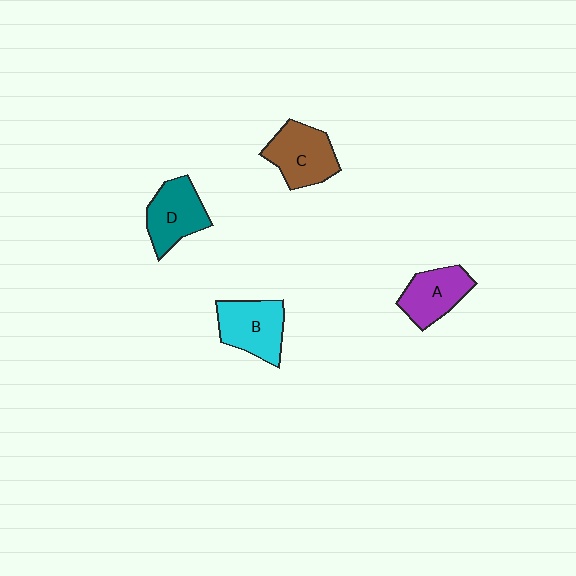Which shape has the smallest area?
Shape A (purple).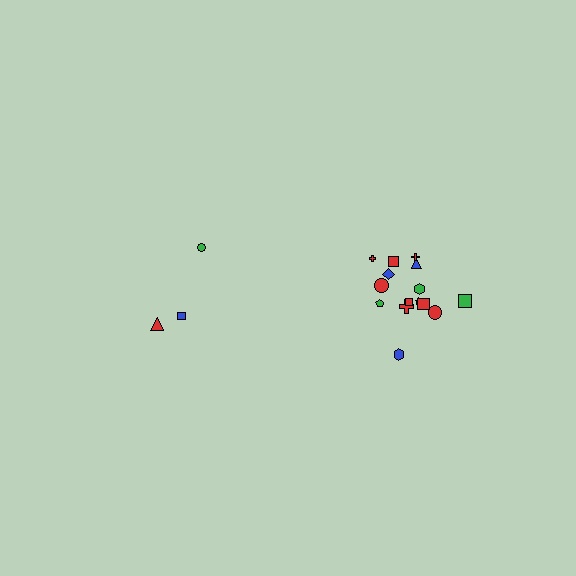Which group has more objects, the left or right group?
The right group.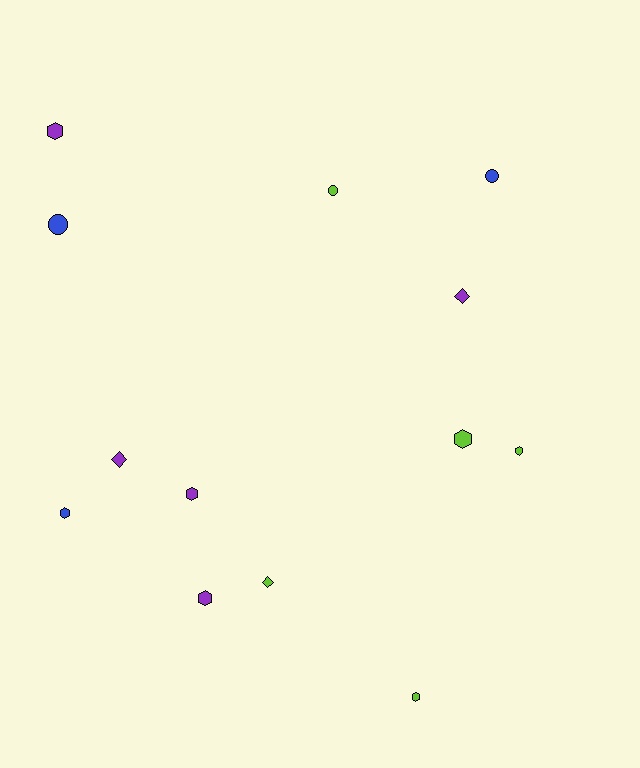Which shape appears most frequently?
Hexagon, with 7 objects.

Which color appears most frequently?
Lime, with 5 objects.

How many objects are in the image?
There are 13 objects.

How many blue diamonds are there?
There are no blue diamonds.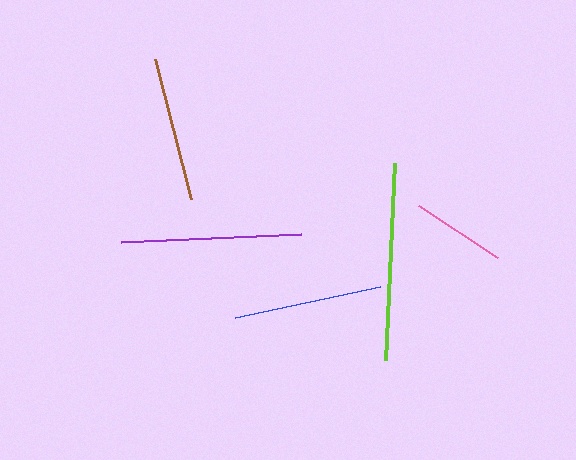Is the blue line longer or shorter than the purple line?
The purple line is longer than the blue line.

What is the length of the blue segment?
The blue segment is approximately 148 pixels long.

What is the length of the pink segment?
The pink segment is approximately 95 pixels long.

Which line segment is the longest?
The lime line is the longest at approximately 198 pixels.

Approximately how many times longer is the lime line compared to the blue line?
The lime line is approximately 1.3 times the length of the blue line.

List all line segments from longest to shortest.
From longest to shortest: lime, purple, blue, brown, pink.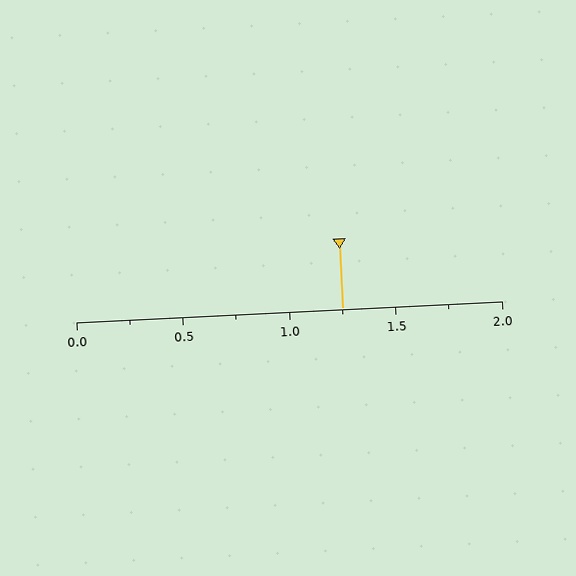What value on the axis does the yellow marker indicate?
The marker indicates approximately 1.25.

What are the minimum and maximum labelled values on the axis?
The axis runs from 0.0 to 2.0.